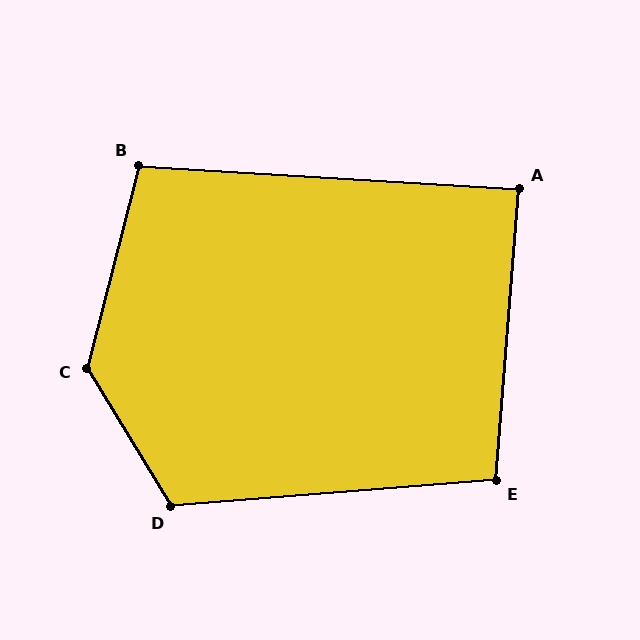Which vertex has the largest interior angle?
C, at approximately 134 degrees.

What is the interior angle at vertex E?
Approximately 99 degrees (obtuse).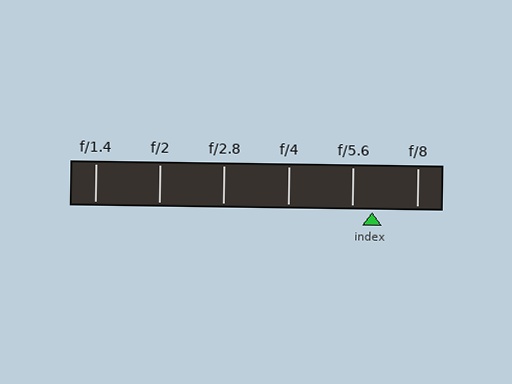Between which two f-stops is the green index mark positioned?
The index mark is between f/5.6 and f/8.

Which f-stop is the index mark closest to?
The index mark is closest to f/5.6.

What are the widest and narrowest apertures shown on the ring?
The widest aperture shown is f/1.4 and the narrowest is f/8.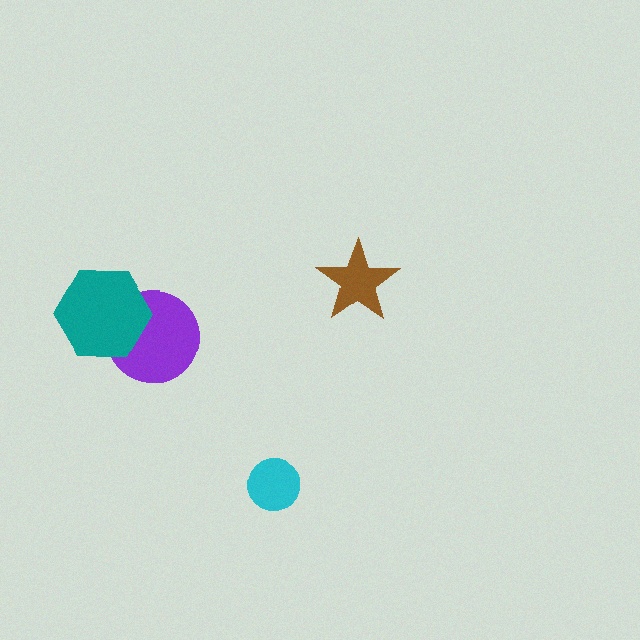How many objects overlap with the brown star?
0 objects overlap with the brown star.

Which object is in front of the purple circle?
The teal hexagon is in front of the purple circle.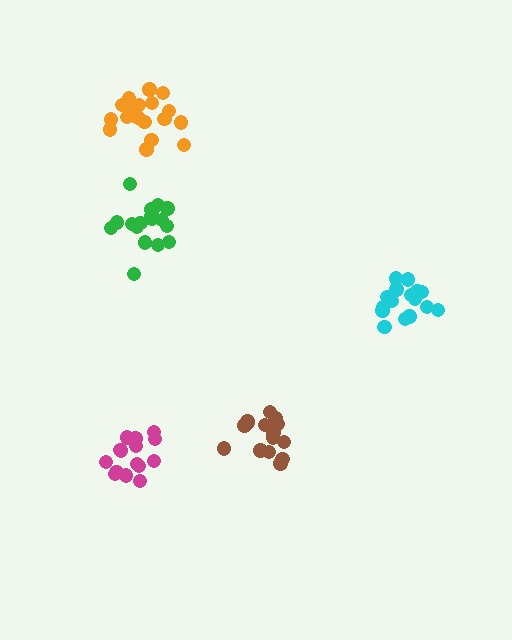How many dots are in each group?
Group 1: 15 dots, Group 2: 19 dots, Group 3: 16 dots, Group 4: 18 dots, Group 5: 16 dots (84 total).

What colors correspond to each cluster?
The clusters are colored: magenta, orange, brown, green, cyan.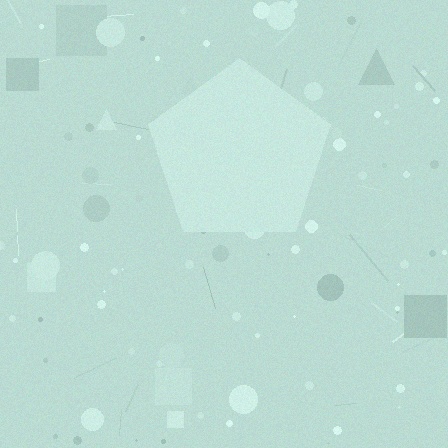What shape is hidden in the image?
A pentagon is hidden in the image.